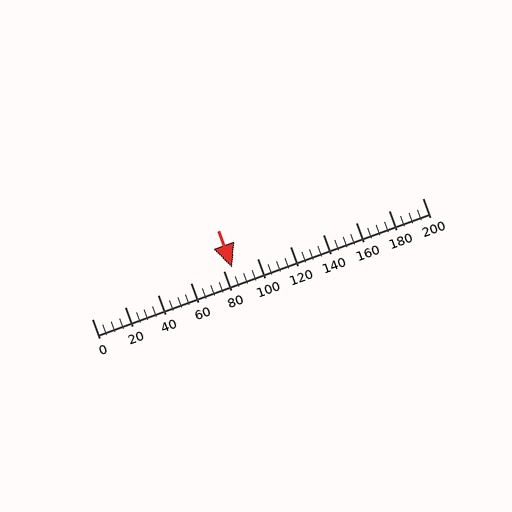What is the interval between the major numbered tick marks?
The major tick marks are spaced 20 units apart.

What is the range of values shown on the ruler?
The ruler shows values from 0 to 200.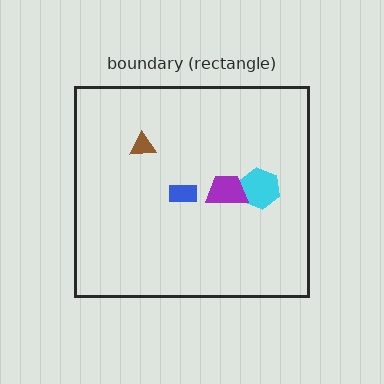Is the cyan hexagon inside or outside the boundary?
Inside.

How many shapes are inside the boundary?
4 inside, 0 outside.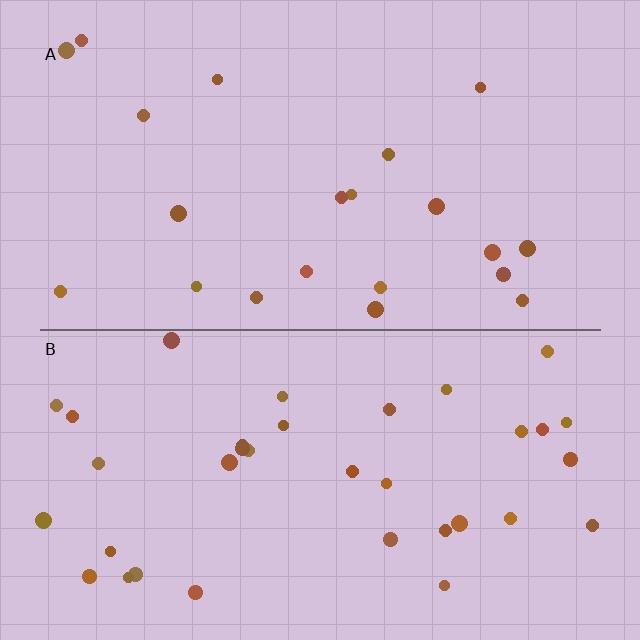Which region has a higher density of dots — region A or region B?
B (the bottom).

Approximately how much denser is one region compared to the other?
Approximately 1.7× — region B over region A.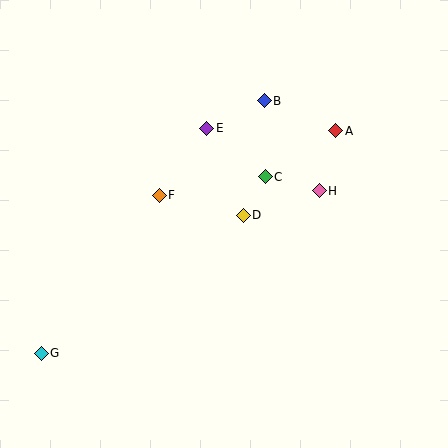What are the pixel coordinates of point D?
Point D is at (243, 215).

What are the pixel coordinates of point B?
Point B is at (264, 101).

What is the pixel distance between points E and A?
The distance between E and A is 129 pixels.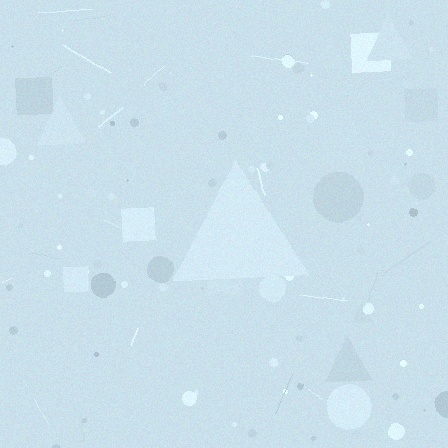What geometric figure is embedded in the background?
A triangle is embedded in the background.